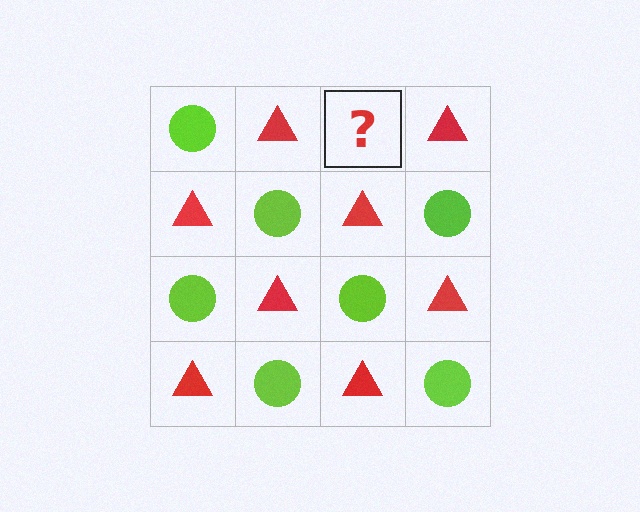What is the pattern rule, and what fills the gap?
The rule is that it alternates lime circle and red triangle in a checkerboard pattern. The gap should be filled with a lime circle.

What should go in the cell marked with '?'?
The missing cell should contain a lime circle.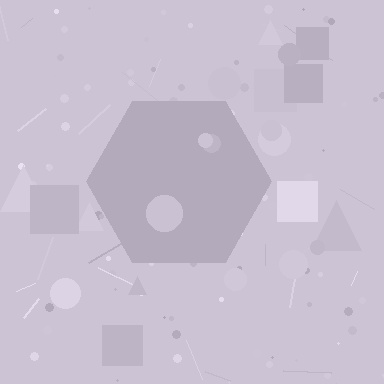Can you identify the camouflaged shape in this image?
The camouflaged shape is a hexagon.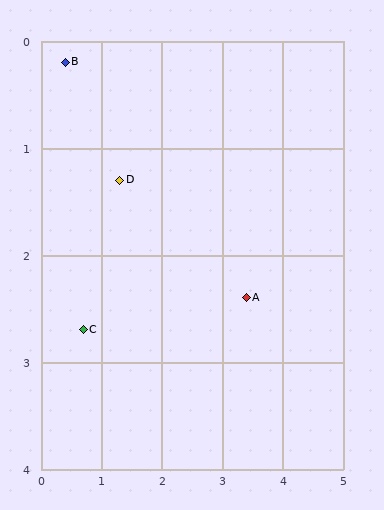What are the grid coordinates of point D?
Point D is at approximately (1.3, 1.3).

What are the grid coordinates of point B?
Point B is at approximately (0.4, 0.2).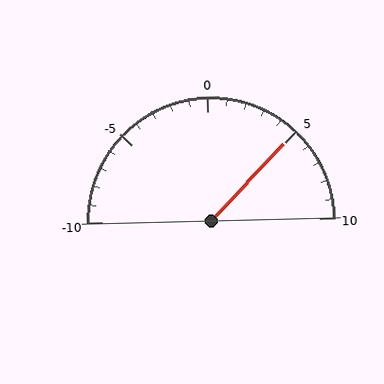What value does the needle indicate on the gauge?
The needle indicates approximately 5.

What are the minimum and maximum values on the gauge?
The gauge ranges from -10 to 10.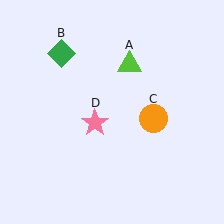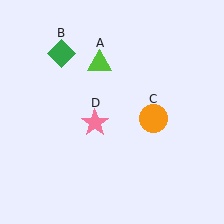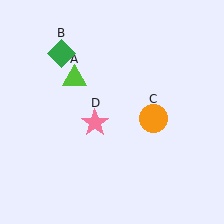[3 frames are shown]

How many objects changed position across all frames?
1 object changed position: lime triangle (object A).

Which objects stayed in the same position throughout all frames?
Green diamond (object B) and orange circle (object C) and pink star (object D) remained stationary.